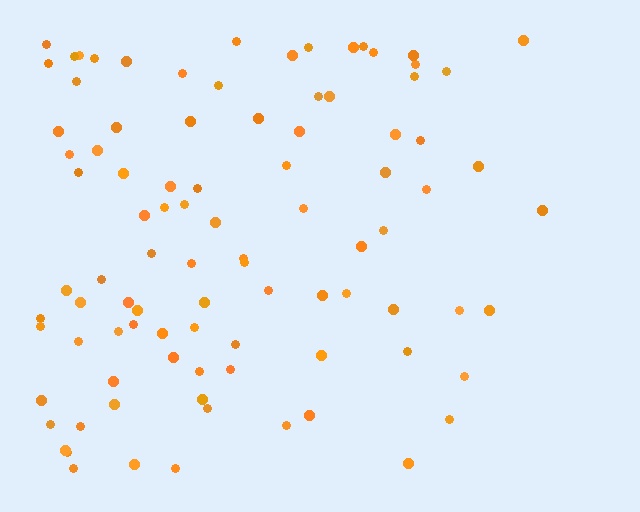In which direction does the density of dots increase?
From right to left, with the left side densest.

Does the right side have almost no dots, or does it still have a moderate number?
Still a moderate number, just noticeably fewer than the left.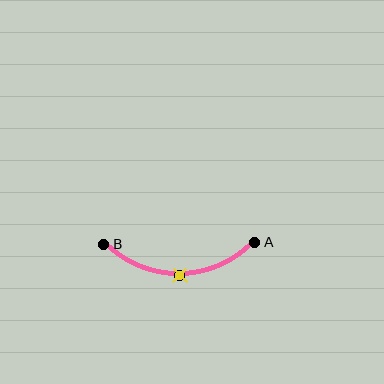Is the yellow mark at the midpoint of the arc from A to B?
Yes. The yellow mark lies on the arc at equal arc-length from both A and B — it is the arc midpoint.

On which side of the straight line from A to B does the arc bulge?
The arc bulges below the straight line connecting A and B.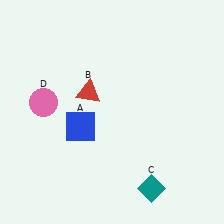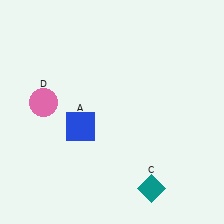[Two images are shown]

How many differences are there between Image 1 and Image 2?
There is 1 difference between the two images.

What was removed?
The red triangle (B) was removed in Image 2.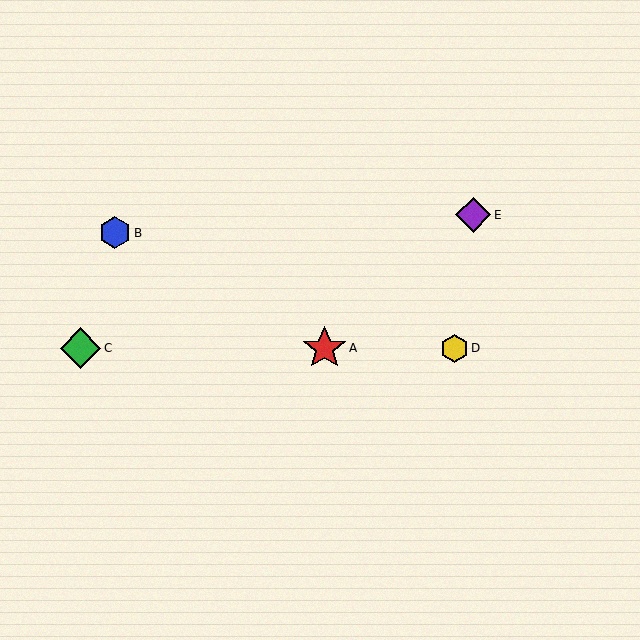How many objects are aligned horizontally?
3 objects (A, C, D) are aligned horizontally.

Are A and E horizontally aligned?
No, A is at y≈348 and E is at y≈215.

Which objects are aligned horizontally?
Objects A, C, D are aligned horizontally.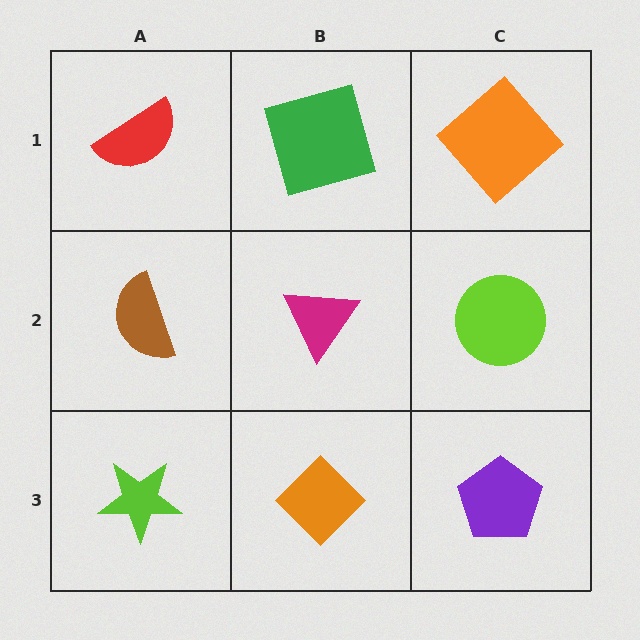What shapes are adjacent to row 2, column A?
A red semicircle (row 1, column A), a lime star (row 3, column A), a magenta triangle (row 2, column B).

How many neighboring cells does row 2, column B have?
4.